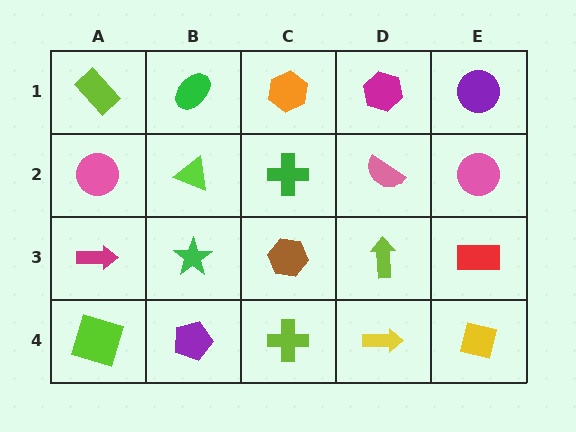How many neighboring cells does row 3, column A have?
3.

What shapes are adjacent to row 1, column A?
A pink circle (row 2, column A), a green ellipse (row 1, column B).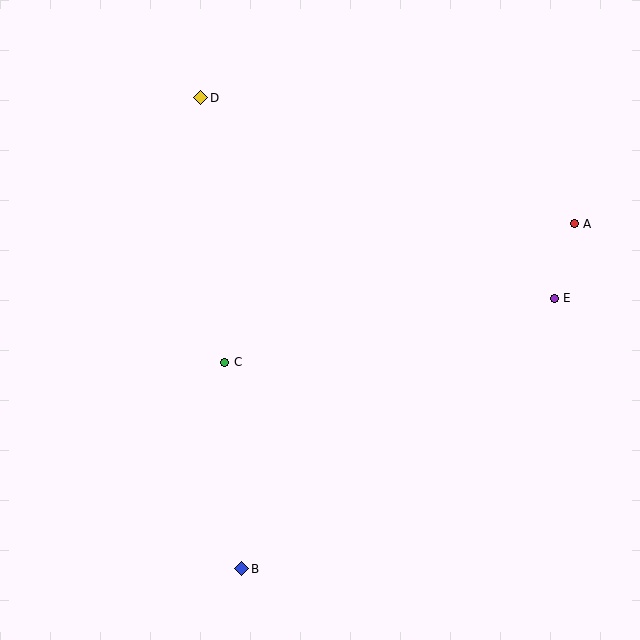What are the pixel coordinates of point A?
Point A is at (574, 224).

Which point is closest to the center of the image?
Point C at (225, 362) is closest to the center.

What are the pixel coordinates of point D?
Point D is at (201, 98).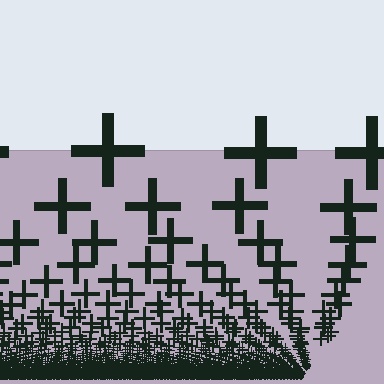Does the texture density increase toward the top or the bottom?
Density increases toward the bottom.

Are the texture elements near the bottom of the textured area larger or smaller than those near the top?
Smaller. The gradient is inverted — elements near the bottom are smaller and denser.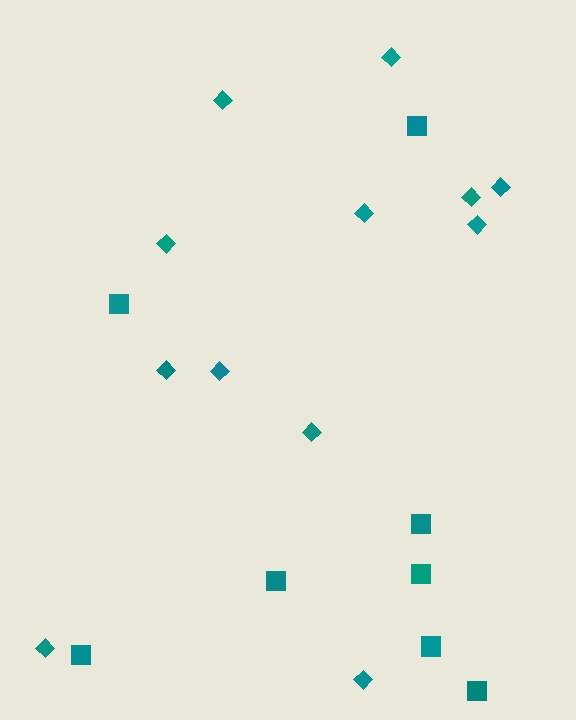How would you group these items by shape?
There are 2 groups: one group of diamonds (12) and one group of squares (8).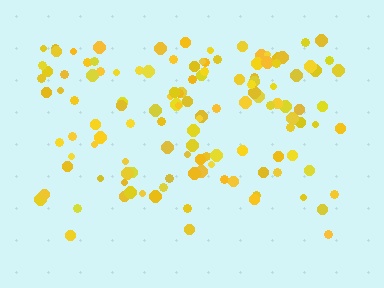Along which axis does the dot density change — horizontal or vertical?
Vertical.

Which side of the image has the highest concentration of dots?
The top.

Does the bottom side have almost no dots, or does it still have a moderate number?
Still a moderate number, just noticeably fewer than the top.